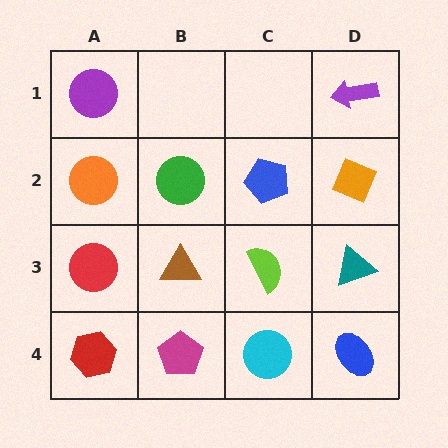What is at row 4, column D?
A blue ellipse.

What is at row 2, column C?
A blue pentagon.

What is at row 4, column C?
A cyan circle.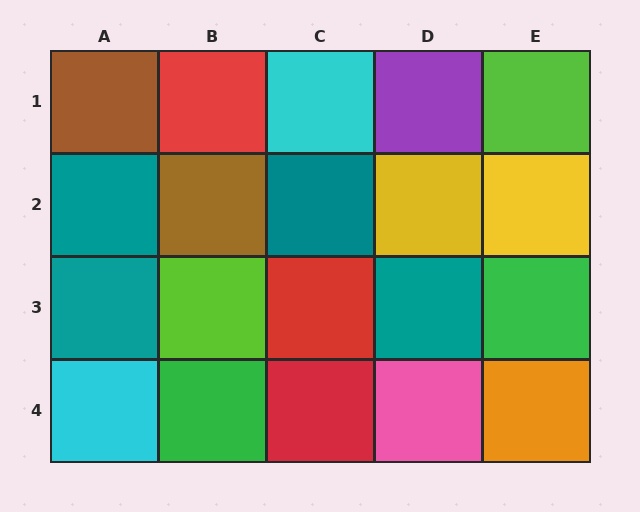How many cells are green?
2 cells are green.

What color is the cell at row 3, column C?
Red.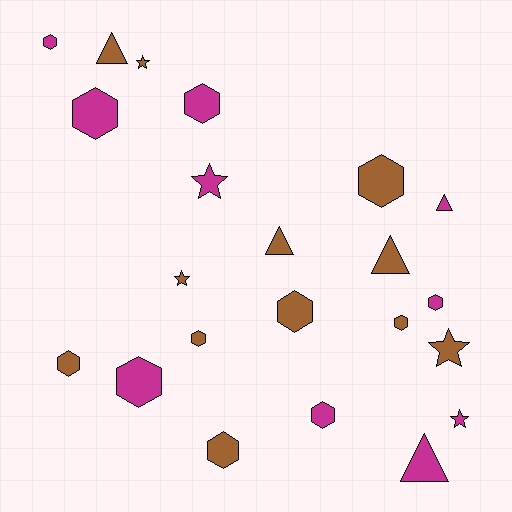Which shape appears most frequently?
Hexagon, with 12 objects.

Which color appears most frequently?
Brown, with 12 objects.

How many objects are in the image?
There are 22 objects.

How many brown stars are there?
There are 3 brown stars.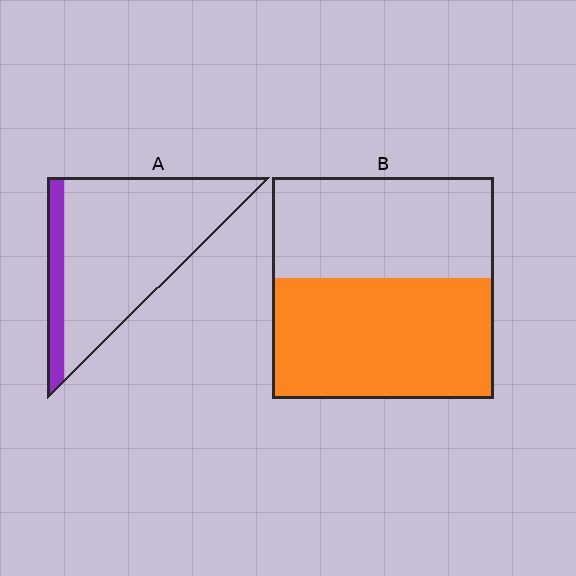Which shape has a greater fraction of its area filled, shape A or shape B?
Shape B.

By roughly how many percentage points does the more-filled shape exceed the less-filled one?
By roughly 40 percentage points (B over A).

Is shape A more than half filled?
No.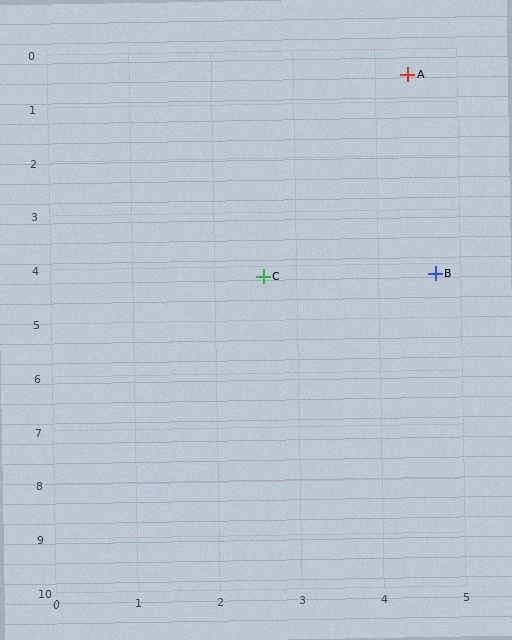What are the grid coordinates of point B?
Point B is at approximately (4.7, 4.2).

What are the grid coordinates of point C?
Point C is at approximately (2.6, 4.2).